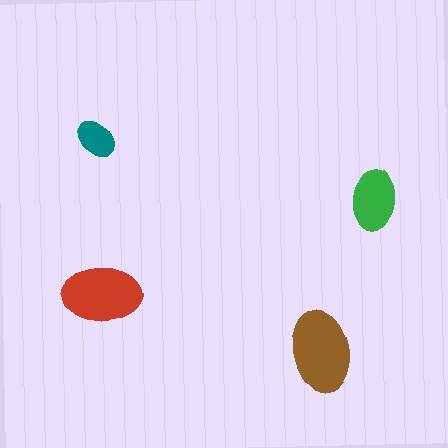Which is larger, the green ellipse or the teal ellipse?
The green one.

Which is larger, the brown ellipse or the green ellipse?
The brown one.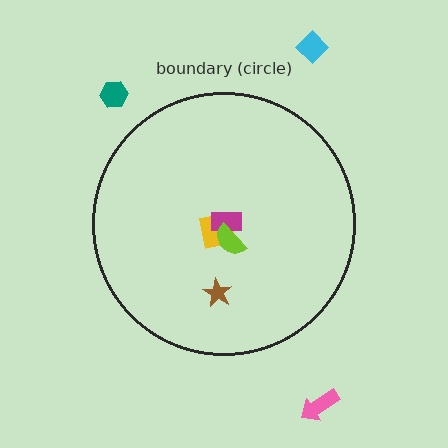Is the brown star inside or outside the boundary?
Inside.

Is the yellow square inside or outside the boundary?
Inside.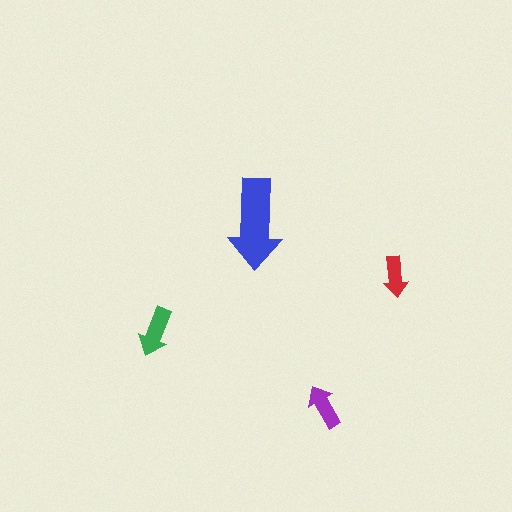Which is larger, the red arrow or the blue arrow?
The blue one.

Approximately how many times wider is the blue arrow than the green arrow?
About 2 times wider.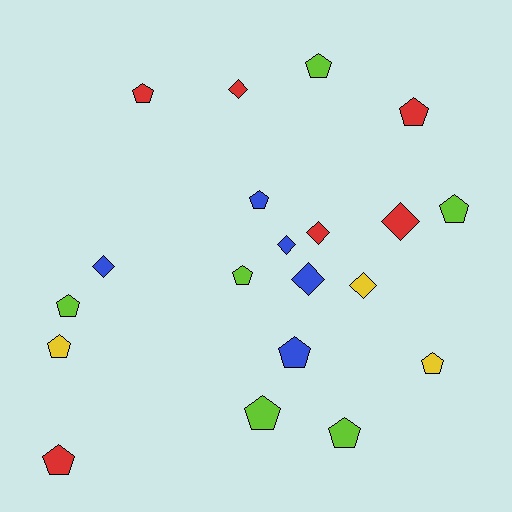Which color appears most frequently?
Lime, with 6 objects.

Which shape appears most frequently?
Pentagon, with 13 objects.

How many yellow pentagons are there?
There are 2 yellow pentagons.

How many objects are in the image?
There are 20 objects.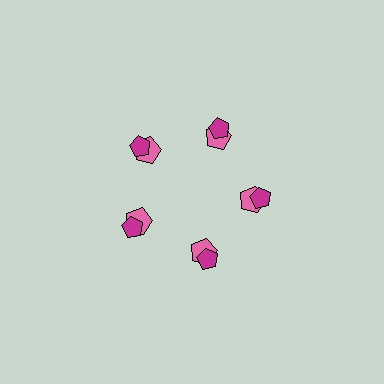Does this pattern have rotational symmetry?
Yes, this pattern has 5-fold rotational symmetry. It looks the same after rotating 72 degrees around the center.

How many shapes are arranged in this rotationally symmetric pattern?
There are 10 shapes, arranged in 5 groups of 2.